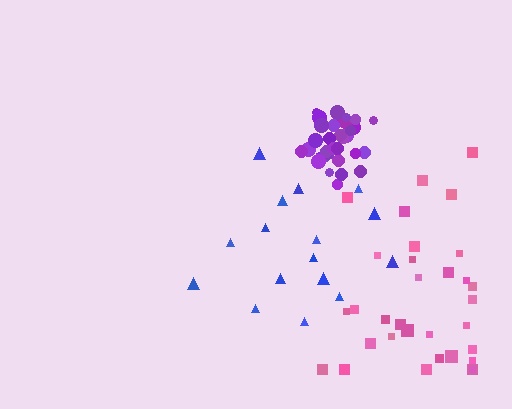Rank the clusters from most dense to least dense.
purple, pink, blue.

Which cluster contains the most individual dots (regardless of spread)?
Purple (33).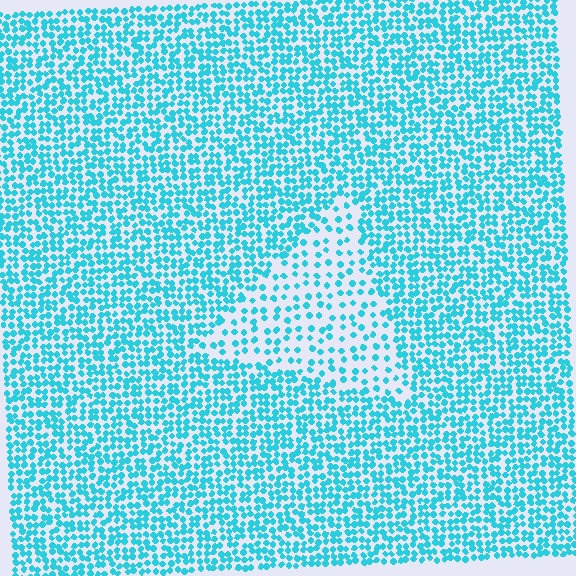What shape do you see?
I see a triangle.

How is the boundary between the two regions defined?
The boundary is defined by a change in element density (approximately 2.1x ratio). All elements are the same color, size, and shape.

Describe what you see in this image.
The image contains small cyan elements arranged at two different densities. A triangle-shaped region is visible where the elements are less densely packed than the surrounding area.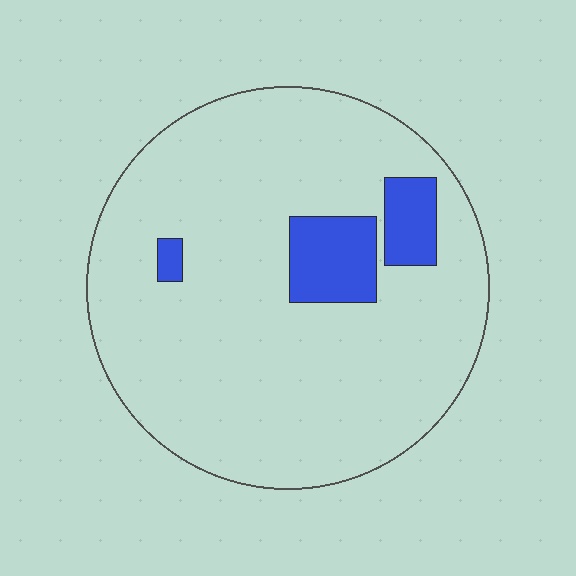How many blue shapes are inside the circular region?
3.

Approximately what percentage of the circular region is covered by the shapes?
Approximately 10%.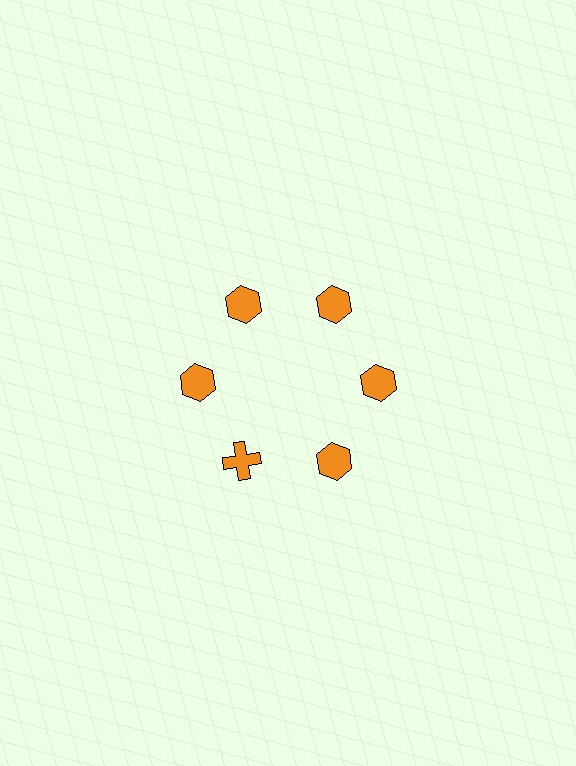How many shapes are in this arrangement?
There are 6 shapes arranged in a ring pattern.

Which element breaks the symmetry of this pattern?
The orange cross at roughly the 7 o'clock position breaks the symmetry. All other shapes are orange hexagons.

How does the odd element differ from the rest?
It has a different shape: cross instead of hexagon.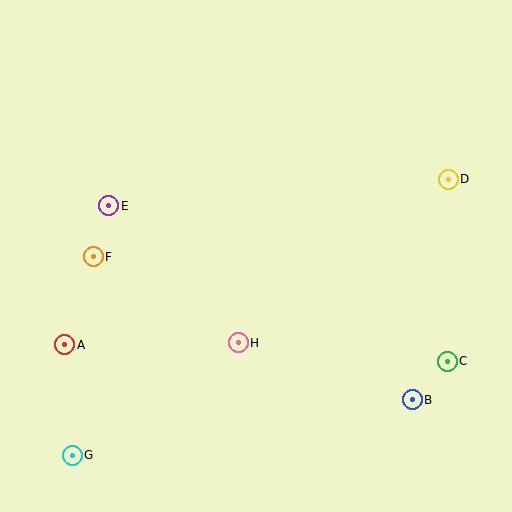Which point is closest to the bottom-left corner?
Point G is closest to the bottom-left corner.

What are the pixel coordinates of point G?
Point G is at (72, 455).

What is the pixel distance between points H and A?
The distance between H and A is 174 pixels.